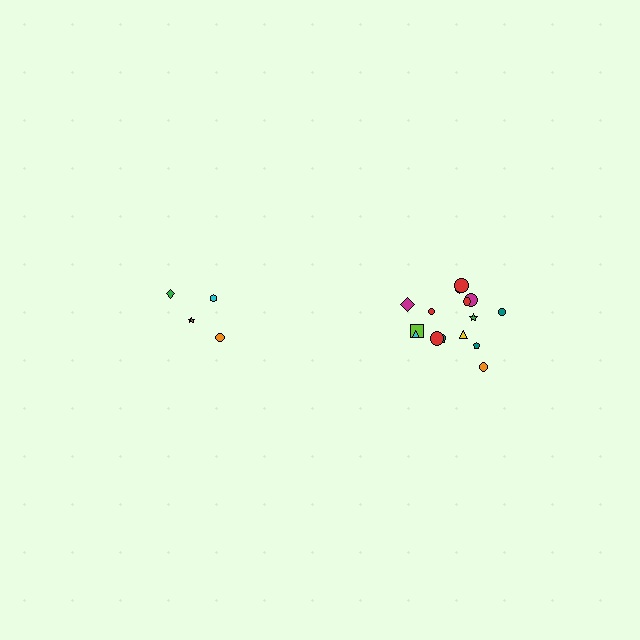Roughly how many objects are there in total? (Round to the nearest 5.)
Roughly 20 objects in total.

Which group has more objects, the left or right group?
The right group.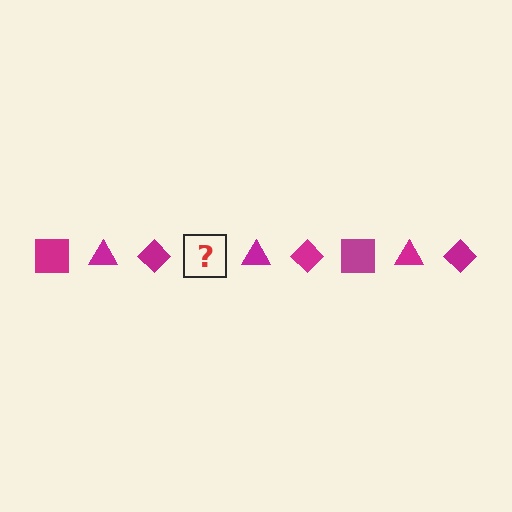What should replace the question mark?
The question mark should be replaced with a magenta square.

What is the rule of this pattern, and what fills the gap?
The rule is that the pattern cycles through square, triangle, diamond shapes in magenta. The gap should be filled with a magenta square.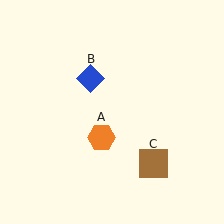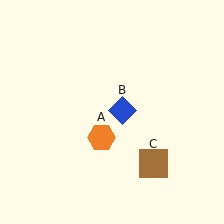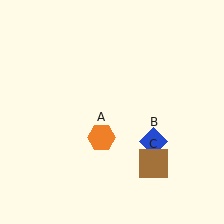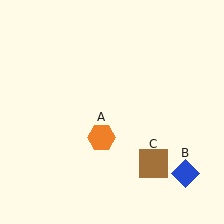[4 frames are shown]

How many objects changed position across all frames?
1 object changed position: blue diamond (object B).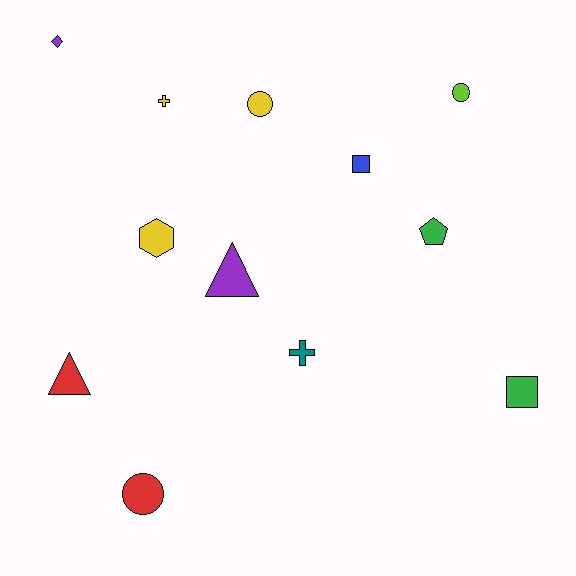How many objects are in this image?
There are 12 objects.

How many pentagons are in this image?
There is 1 pentagon.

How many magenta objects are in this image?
There are no magenta objects.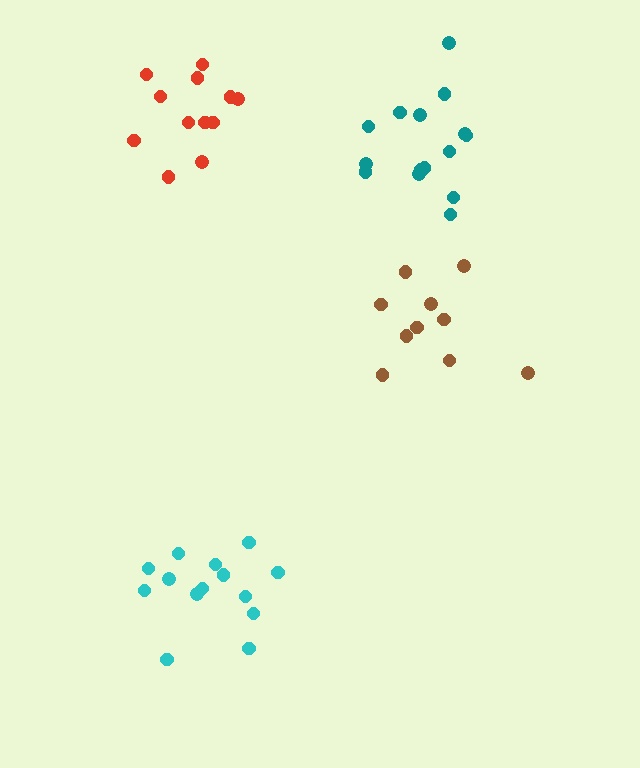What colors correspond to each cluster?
The clusters are colored: cyan, red, teal, brown.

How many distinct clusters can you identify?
There are 4 distinct clusters.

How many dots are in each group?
Group 1: 14 dots, Group 2: 12 dots, Group 3: 15 dots, Group 4: 10 dots (51 total).